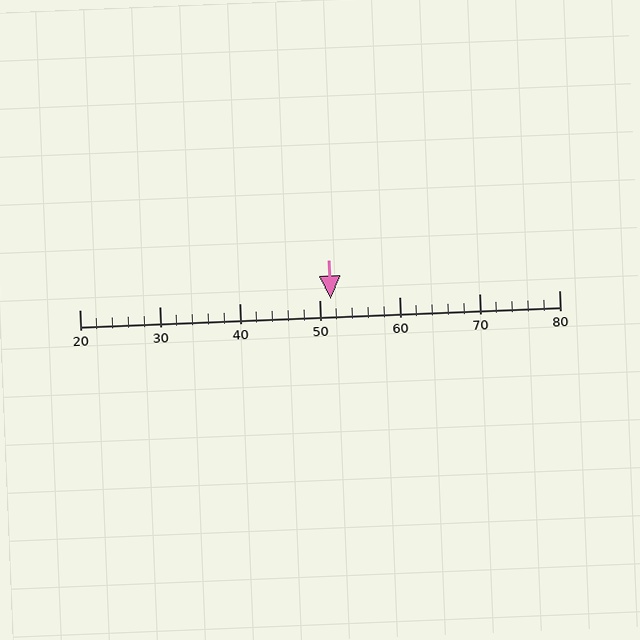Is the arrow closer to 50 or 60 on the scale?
The arrow is closer to 50.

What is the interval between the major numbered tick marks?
The major tick marks are spaced 10 units apart.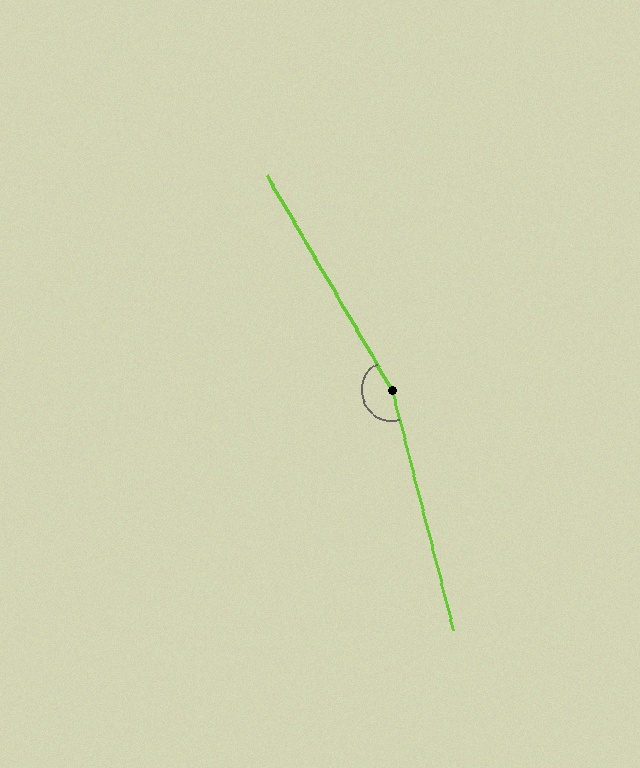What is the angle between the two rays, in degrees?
Approximately 164 degrees.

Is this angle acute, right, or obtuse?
It is obtuse.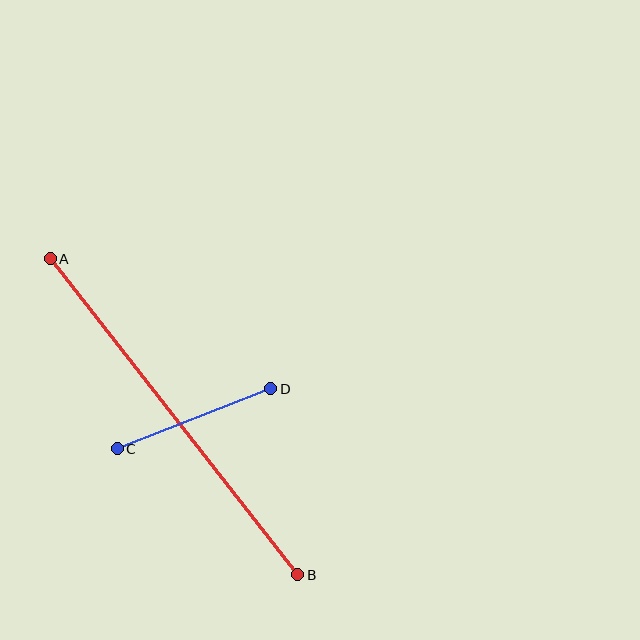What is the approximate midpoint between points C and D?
The midpoint is at approximately (194, 419) pixels.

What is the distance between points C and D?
The distance is approximately 165 pixels.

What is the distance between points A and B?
The distance is approximately 401 pixels.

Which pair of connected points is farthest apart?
Points A and B are farthest apart.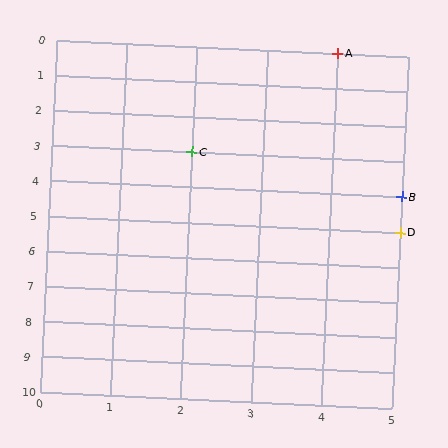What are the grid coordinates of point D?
Point D is at grid coordinates (5, 5).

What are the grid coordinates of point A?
Point A is at grid coordinates (4, 0).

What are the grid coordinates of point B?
Point B is at grid coordinates (5, 4).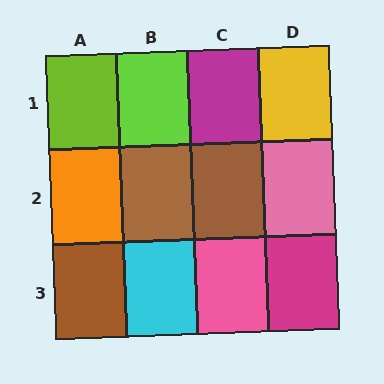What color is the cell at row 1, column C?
Magenta.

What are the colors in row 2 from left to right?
Orange, brown, brown, pink.